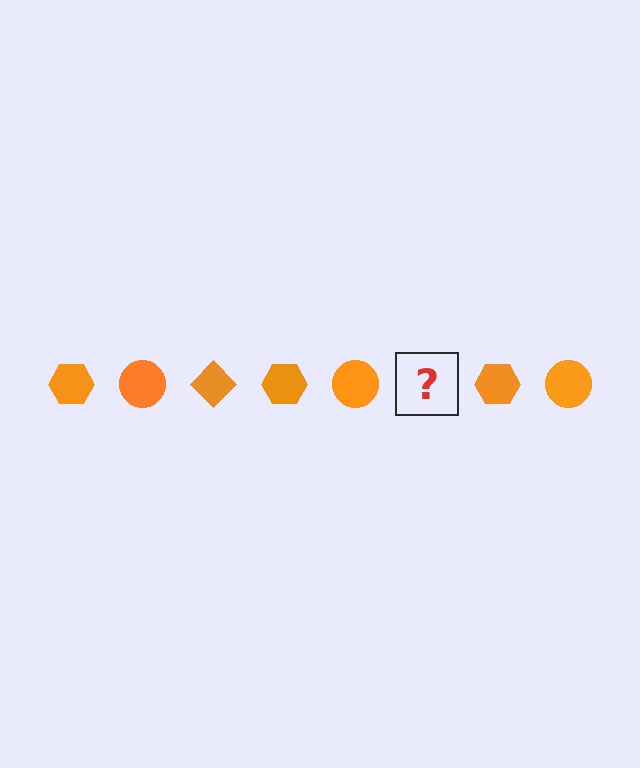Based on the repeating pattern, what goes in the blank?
The blank should be an orange diamond.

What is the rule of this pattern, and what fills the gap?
The rule is that the pattern cycles through hexagon, circle, diamond shapes in orange. The gap should be filled with an orange diamond.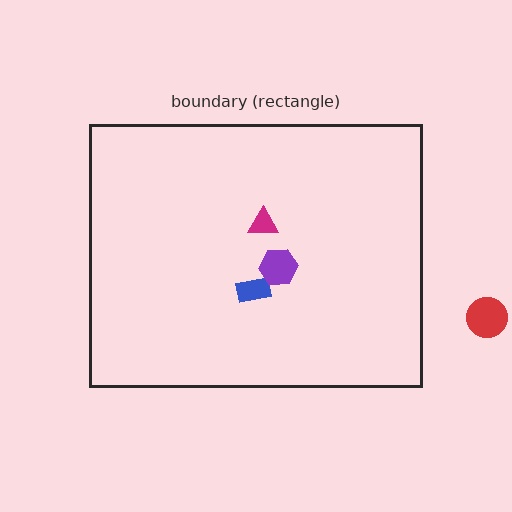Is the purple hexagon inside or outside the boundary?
Inside.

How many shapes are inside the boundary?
3 inside, 1 outside.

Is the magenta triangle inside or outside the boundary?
Inside.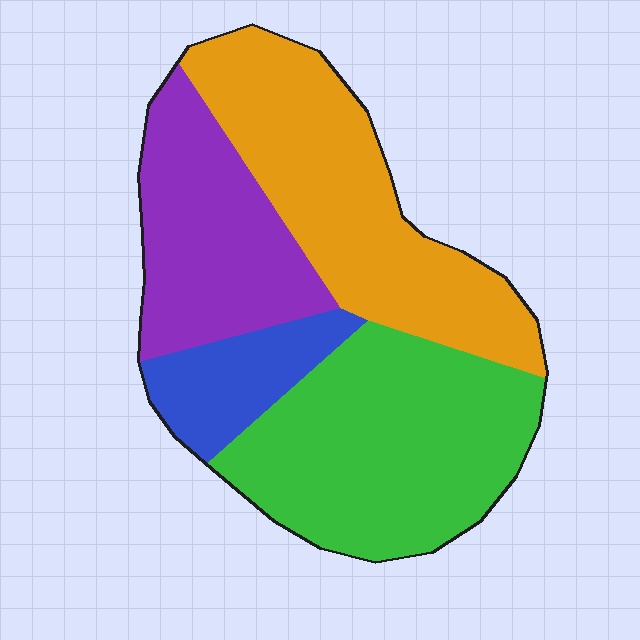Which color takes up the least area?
Blue, at roughly 10%.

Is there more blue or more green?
Green.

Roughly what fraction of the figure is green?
Green takes up about one third (1/3) of the figure.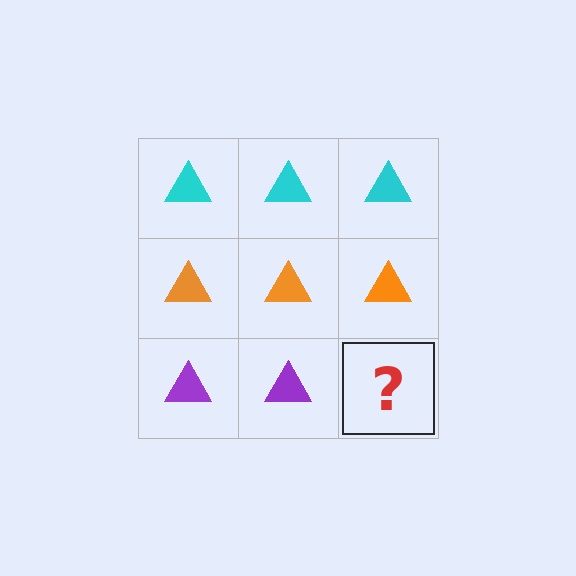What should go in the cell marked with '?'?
The missing cell should contain a purple triangle.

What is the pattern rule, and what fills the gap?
The rule is that each row has a consistent color. The gap should be filled with a purple triangle.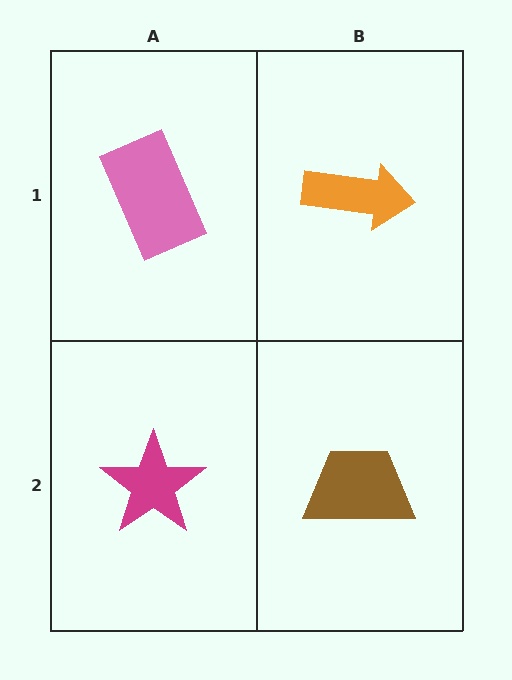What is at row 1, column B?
An orange arrow.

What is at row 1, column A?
A pink rectangle.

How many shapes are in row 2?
2 shapes.